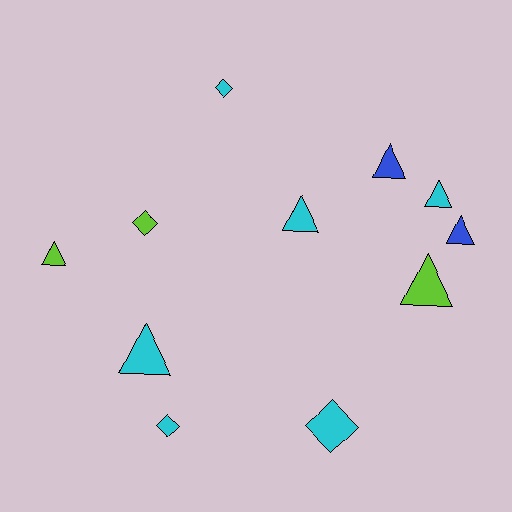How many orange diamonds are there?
There are no orange diamonds.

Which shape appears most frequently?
Triangle, with 7 objects.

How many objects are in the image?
There are 11 objects.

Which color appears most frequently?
Cyan, with 6 objects.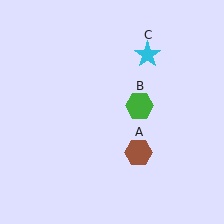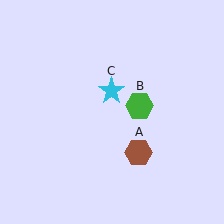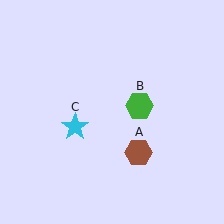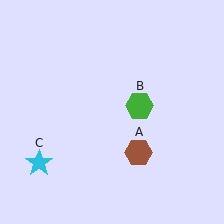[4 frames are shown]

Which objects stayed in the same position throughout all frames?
Brown hexagon (object A) and green hexagon (object B) remained stationary.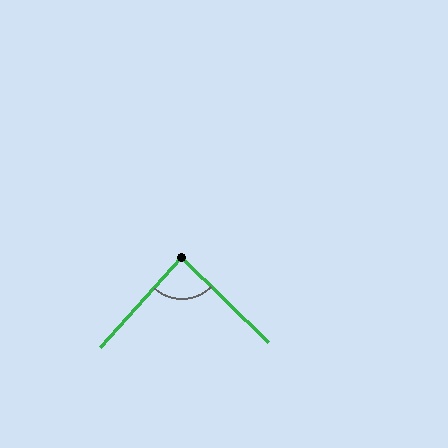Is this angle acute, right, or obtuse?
It is approximately a right angle.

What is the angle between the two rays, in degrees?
Approximately 88 degrees.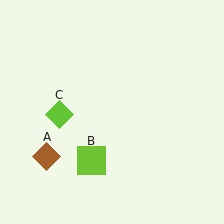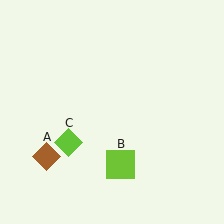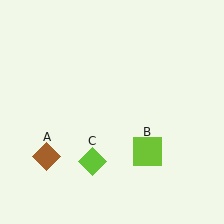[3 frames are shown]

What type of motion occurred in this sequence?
The lime square (object B), lime diamond (object C) rotated counterclockwise around the center of the scene.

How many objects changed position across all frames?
2 objects changed position: lime square (object B), lime diamond (object C).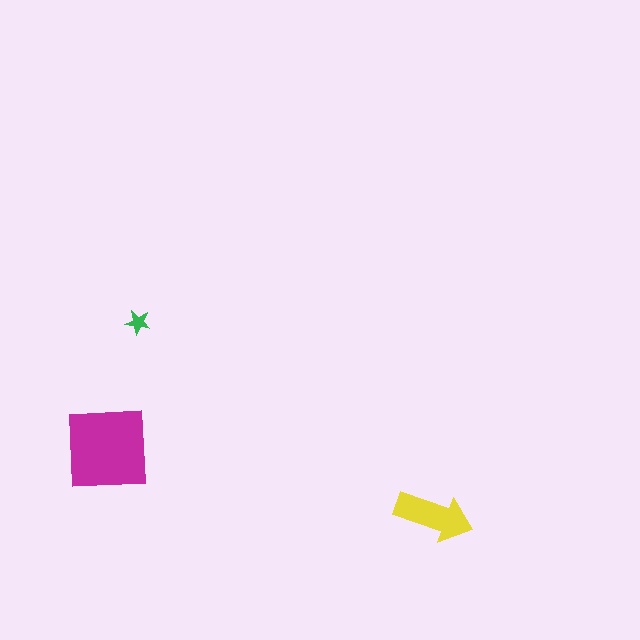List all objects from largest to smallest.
The magenta square, the yellow arrow, the green star.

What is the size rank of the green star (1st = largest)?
3rd.